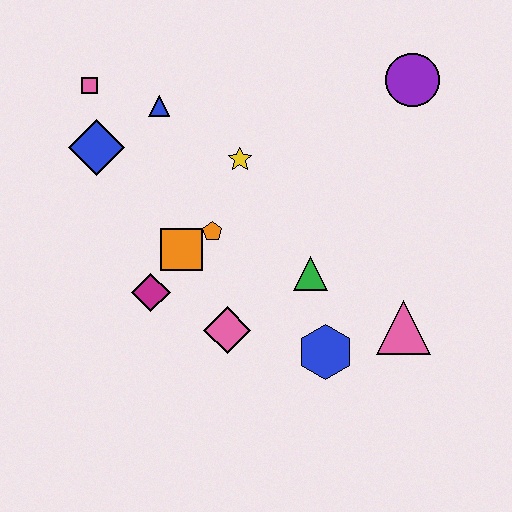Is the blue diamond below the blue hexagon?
No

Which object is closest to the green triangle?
The blue hexagon is closest to the green triangle.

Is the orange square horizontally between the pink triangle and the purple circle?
No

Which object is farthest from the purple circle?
The magenta diamond is farthest from the purple circle.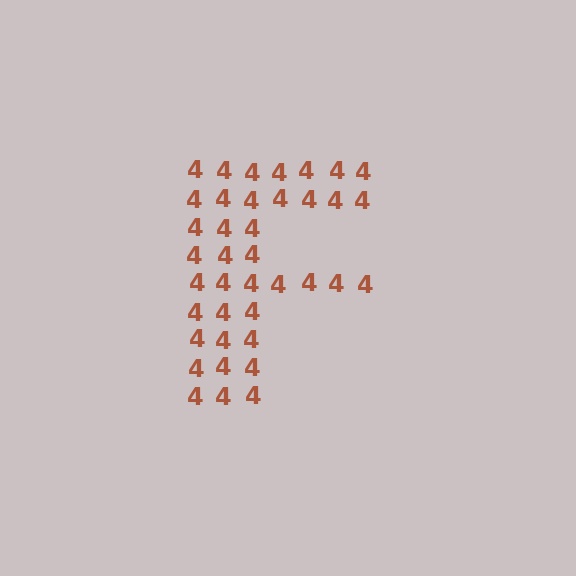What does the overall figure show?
The overall figure shows the letter F.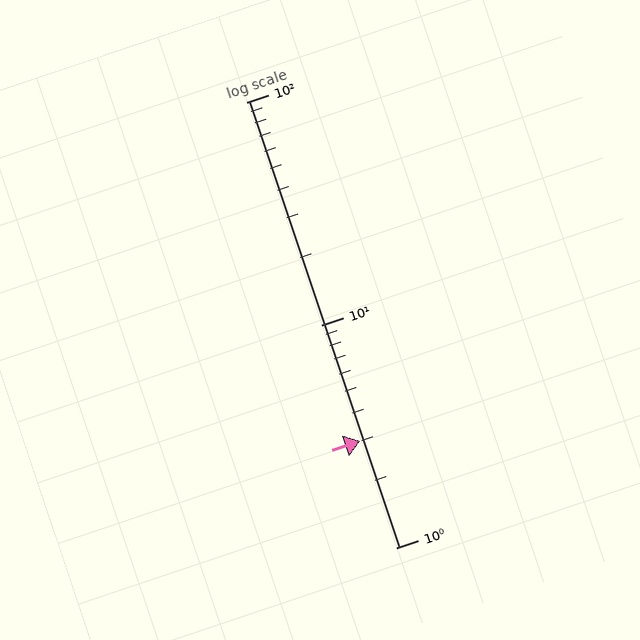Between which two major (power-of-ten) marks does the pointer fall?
The pointer is between 1 and 10.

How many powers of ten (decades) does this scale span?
The scale spans 2 decades, from 1 to 100.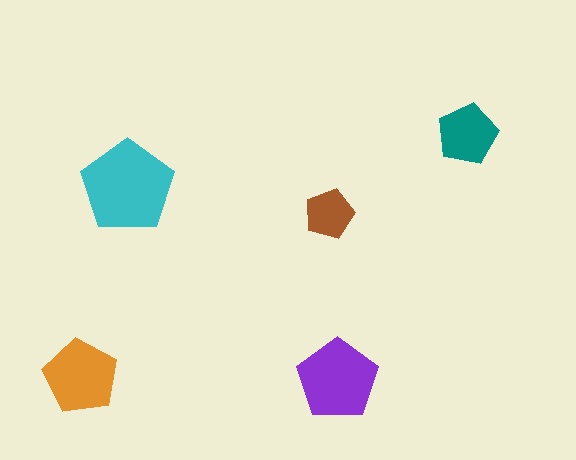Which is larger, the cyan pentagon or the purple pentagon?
The cyan one.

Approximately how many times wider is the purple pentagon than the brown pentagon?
About 1.5 times wider.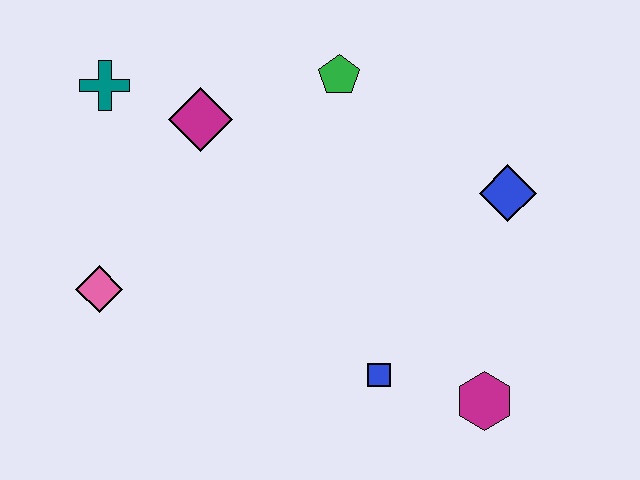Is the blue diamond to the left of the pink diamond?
No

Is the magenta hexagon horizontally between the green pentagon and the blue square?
No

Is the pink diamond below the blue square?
No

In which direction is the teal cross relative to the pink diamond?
The teal cross is above the pink diamond.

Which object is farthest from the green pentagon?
The magenta hexagon is farthest from the green pentagon.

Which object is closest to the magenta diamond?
The teal cross is closest to the magenta diamond.